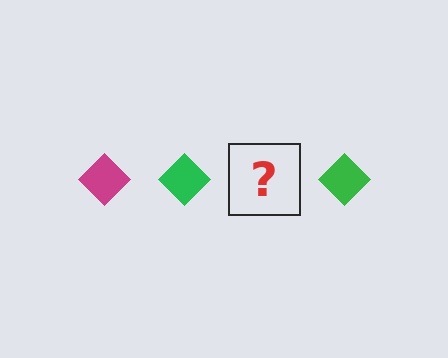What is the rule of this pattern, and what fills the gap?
The rule is that the pattern cycles through magenta, green diamonds. The gap should be filled with a magenta diamond.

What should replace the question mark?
The question mark should be replaced with a magenta diamond.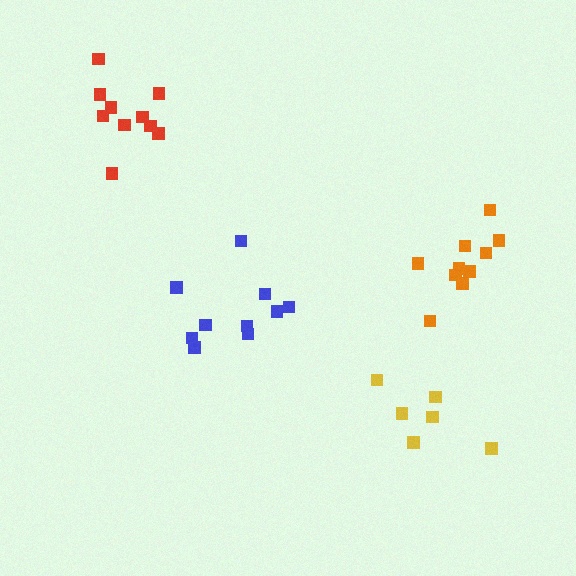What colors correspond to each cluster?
The clusters are colored: blue, yellow, orange, red.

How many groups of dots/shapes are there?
There are 4 groups.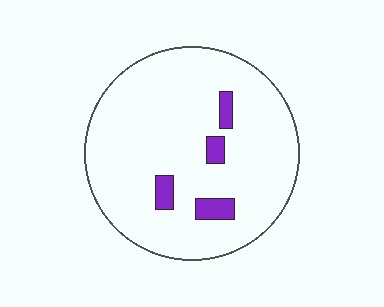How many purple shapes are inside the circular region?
4.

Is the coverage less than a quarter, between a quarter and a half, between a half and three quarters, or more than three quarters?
Less than a quarter.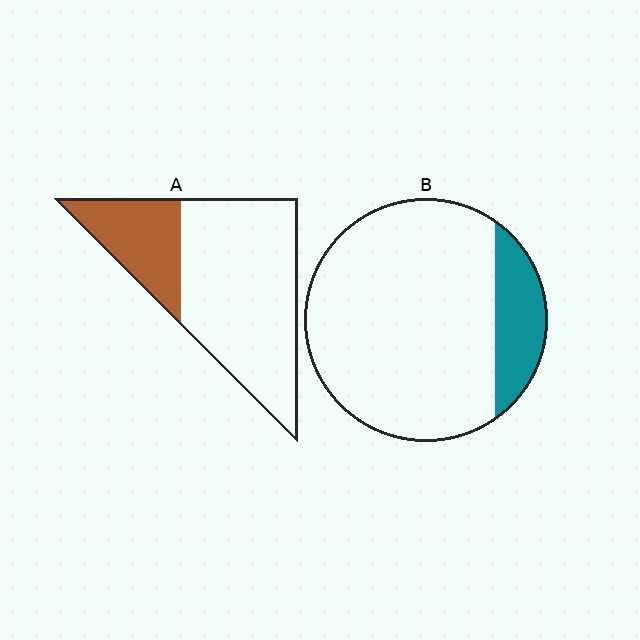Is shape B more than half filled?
No.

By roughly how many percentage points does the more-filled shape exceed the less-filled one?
By roughly 10 percentage points (A over B).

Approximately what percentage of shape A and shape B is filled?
A is approximately 25% and B is approximately 15%.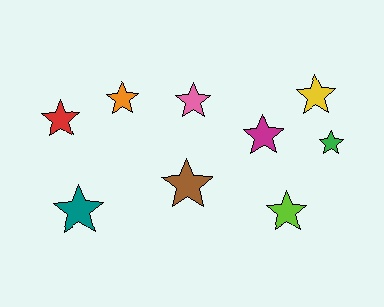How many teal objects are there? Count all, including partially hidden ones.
There is 1 teal object.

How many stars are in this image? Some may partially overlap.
There are 9 stars.